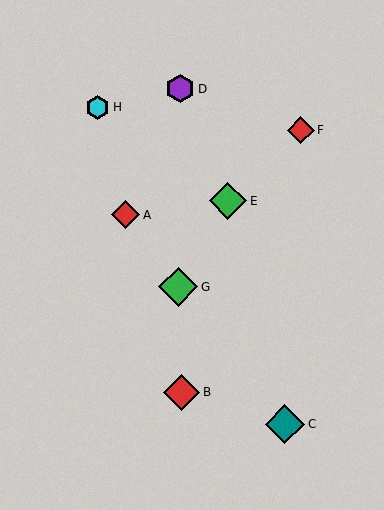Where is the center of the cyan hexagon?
The center of the cyan hexagon is at (98, 107).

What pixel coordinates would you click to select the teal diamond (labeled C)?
Click at (285, 424) to select the teal diamond C.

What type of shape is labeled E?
Shape E is a green diamond.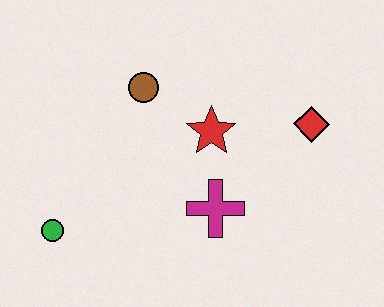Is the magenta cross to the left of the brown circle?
No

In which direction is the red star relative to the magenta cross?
The red star is above the magenta cross.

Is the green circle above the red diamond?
No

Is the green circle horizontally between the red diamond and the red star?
No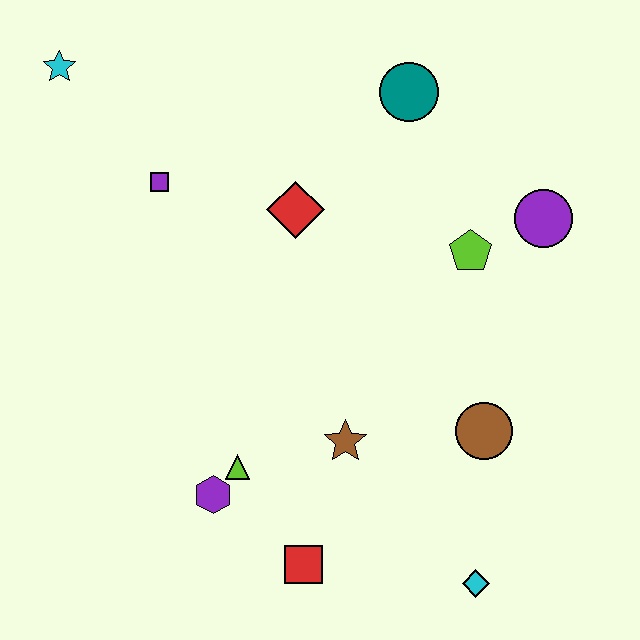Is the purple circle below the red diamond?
Yes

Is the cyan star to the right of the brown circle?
No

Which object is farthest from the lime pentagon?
The cyan star is farthest from the lime pentagon.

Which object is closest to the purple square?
The red diamond is closest to the purple square.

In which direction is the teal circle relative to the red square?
The teal circle is above the red square.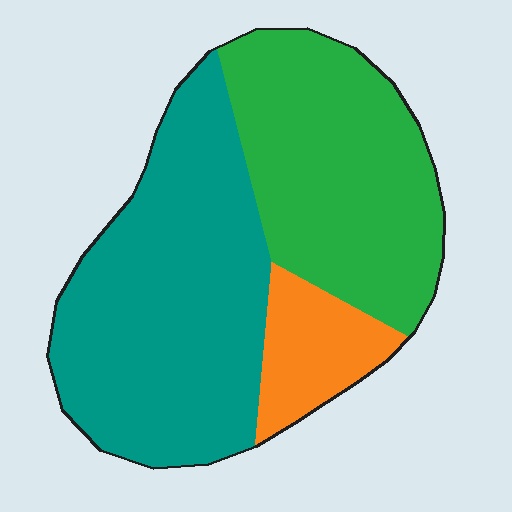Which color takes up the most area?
Teal, at roughly 50%.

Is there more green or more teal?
Teal.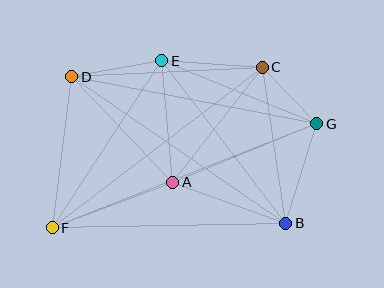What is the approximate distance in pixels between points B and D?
The distance between B and D is approximately 259 pixels.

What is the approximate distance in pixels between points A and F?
The distance between A and F is approximately 129 pixels.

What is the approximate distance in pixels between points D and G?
The distance between D and G is approximately 249 pixels.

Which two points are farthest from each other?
Points F and G are farthest from each other.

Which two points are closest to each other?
Points C and G are closest to each other.